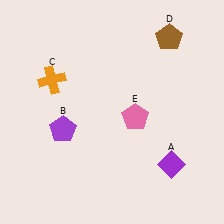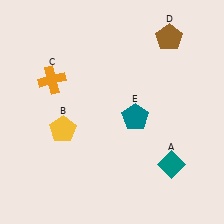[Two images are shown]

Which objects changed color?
A changed from purple to teal. B changed from purple to yellow. E changed from pink to teal.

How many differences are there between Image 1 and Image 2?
There are 3 differences between the two images.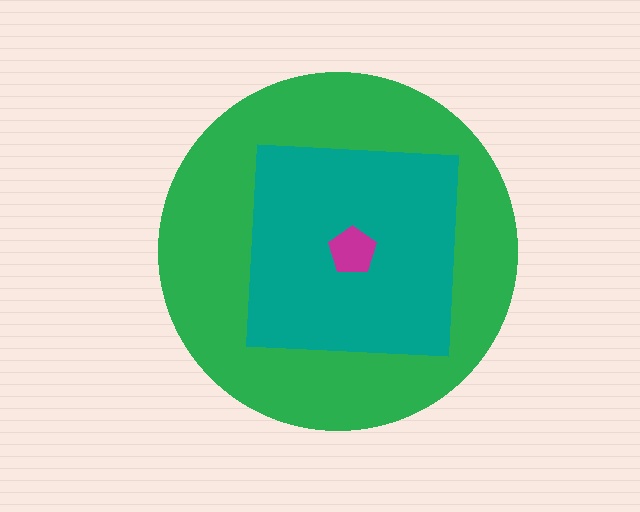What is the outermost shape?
The green circle.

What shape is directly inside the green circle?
The teal square.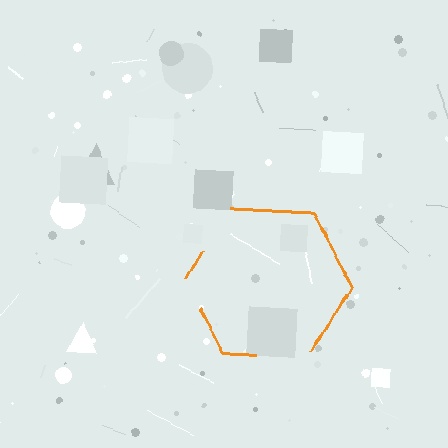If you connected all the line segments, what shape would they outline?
They would outline a hexagon.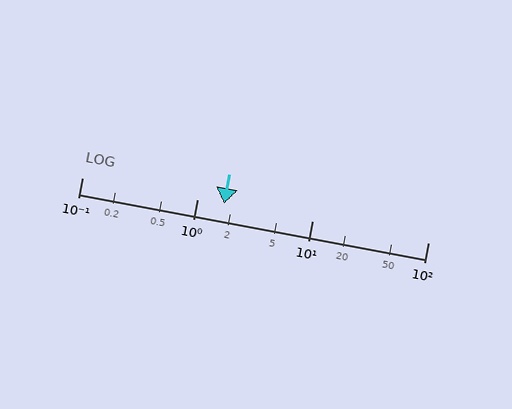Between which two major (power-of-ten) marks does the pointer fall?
The pointer is between 1 and 10.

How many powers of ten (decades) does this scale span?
The scale spans 3 decades, from 0.1 to 100.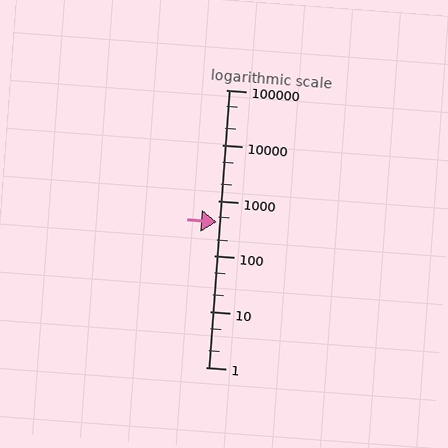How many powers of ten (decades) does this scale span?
The scale spans 5 decades, from 1 to 100000.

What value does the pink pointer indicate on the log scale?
The pointer indicates approximately 410.